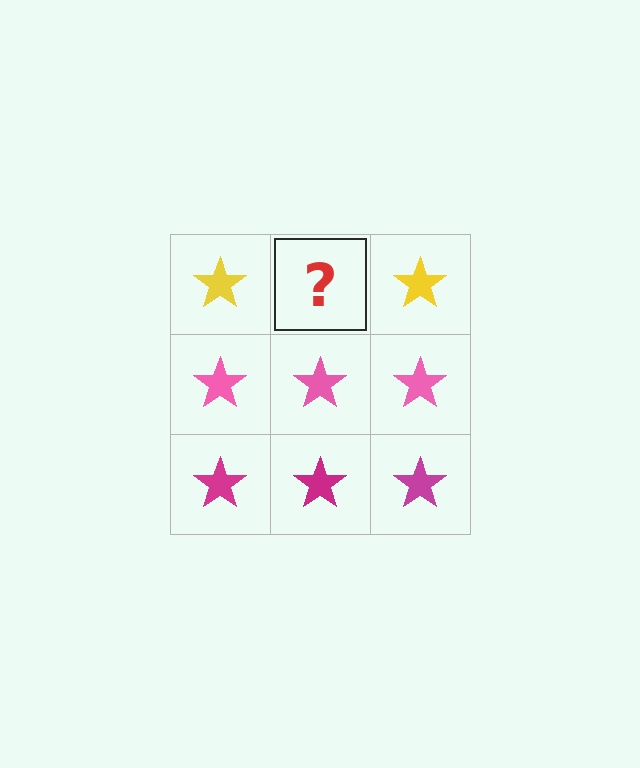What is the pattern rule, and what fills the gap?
The rule is that each row has a consistent color. The gap should be filled with a yellow star.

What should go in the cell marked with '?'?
The missing cell should contain a yellow star.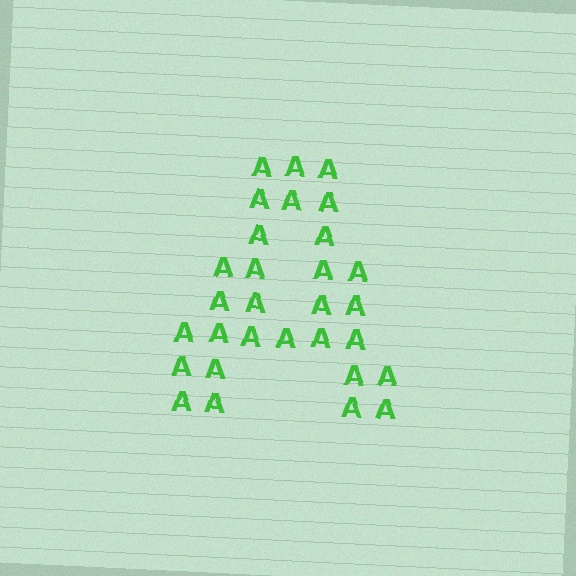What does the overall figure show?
The overall figure shows the letter A.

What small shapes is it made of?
It is made of small letter A's.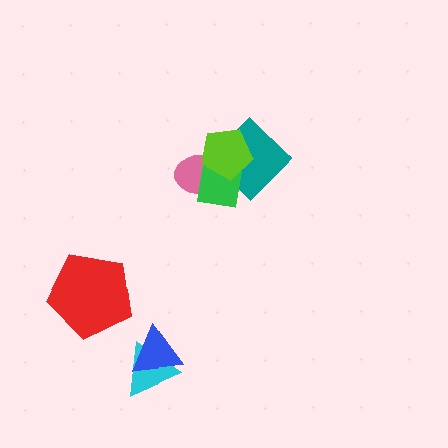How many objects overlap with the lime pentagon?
3 objects overlap with the lime pentagon.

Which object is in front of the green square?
The lime pentagon is in front of the green square.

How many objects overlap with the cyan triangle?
1 object overlaps with the cyan triangle.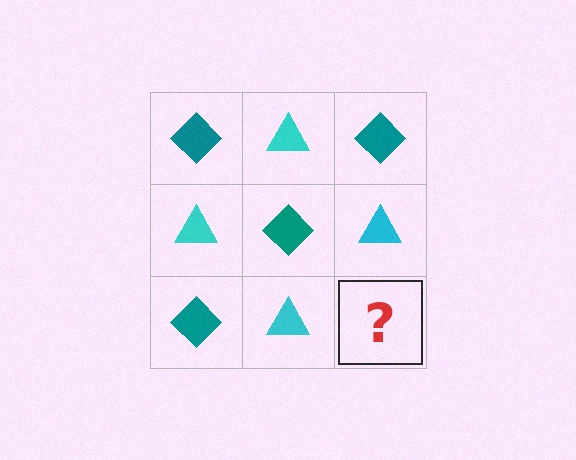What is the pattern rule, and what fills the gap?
The rule is that it alternates teal diamond and cyan triangle in a checkerboard pattern. The gap should be filled with a teal diamond.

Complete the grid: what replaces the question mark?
The question mark should be replaced with a teal diamond.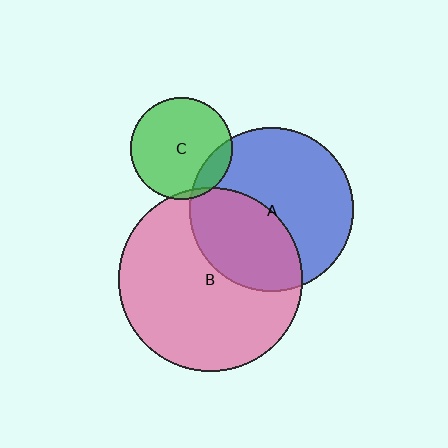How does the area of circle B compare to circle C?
Approximately 3.3 times.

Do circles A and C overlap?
Yes.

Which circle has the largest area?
Circle B (pink).